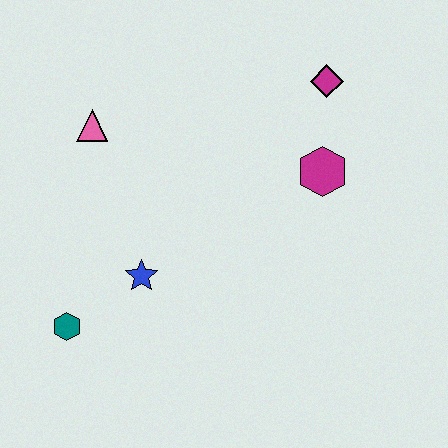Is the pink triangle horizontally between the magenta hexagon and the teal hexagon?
Yes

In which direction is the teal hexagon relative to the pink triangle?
The teal hexagon is below the pink triangle.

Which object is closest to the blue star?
The teal hexagon is closest to the blue star.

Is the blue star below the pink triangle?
Yes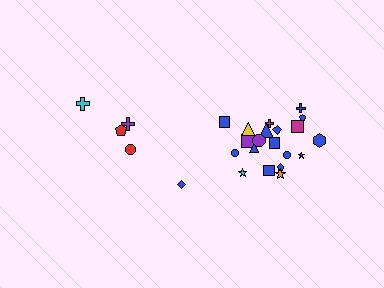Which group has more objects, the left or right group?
The right group.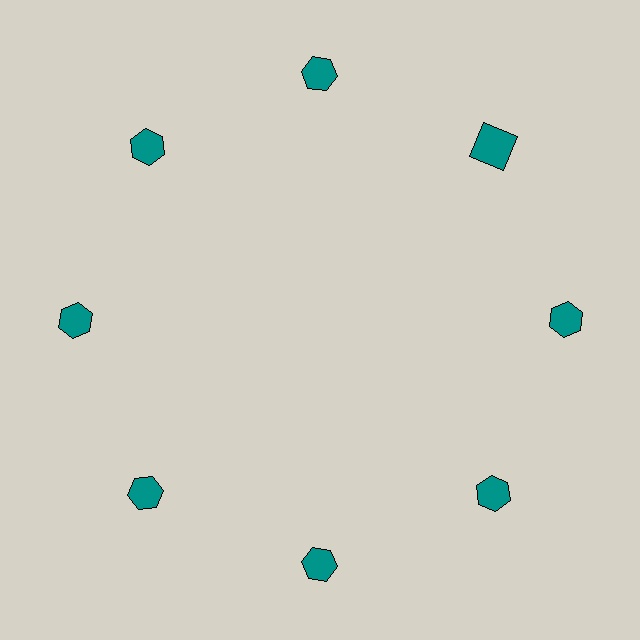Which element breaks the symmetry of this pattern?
The teal square at roughly the 2 o'clock position breaks the symmetry. All other shapes are teal hexagons.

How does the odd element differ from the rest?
It has a different shape: square instead of hexagon.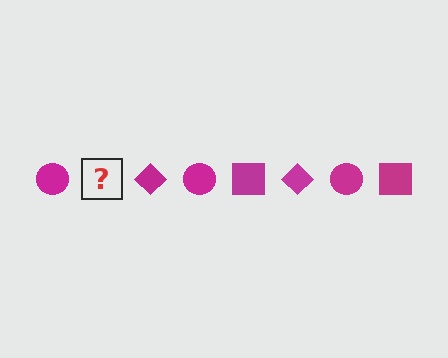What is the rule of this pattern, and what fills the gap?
The rule is that the pattern cycles through circle, square, diamond shapes in magenta. The gap should be filled with a magenta square.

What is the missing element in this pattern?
The missing element is a magenta square.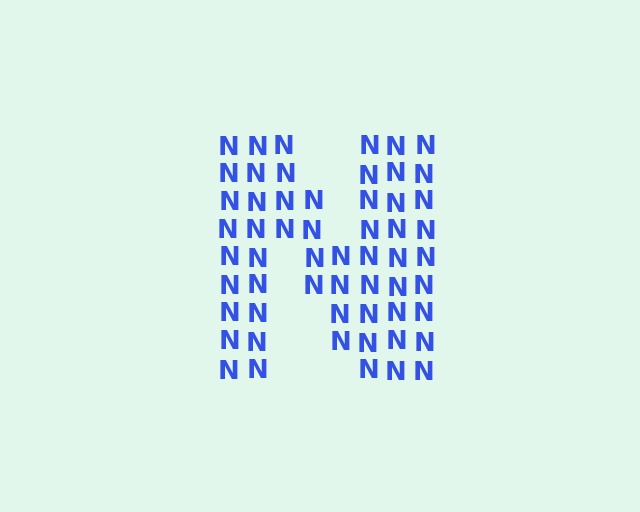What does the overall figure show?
The overall figure shows the letter N.